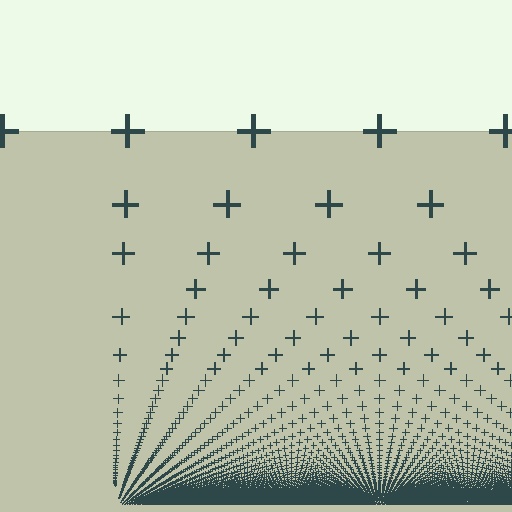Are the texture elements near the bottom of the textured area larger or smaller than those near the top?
Smaller. The gradient is inverted — elements near the bottom are smaller and denser.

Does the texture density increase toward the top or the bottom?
Density increases toward the bottom.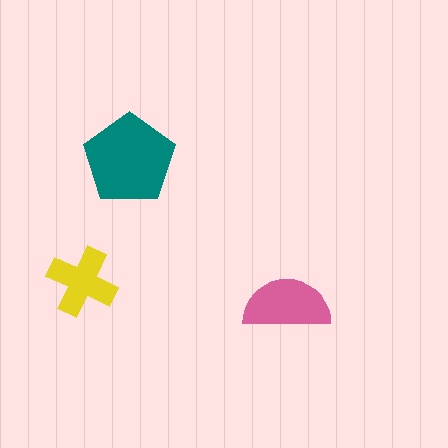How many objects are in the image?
There are 3 objects in the image.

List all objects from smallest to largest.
The yellow cross, the pink semicircle, the teal pentagon.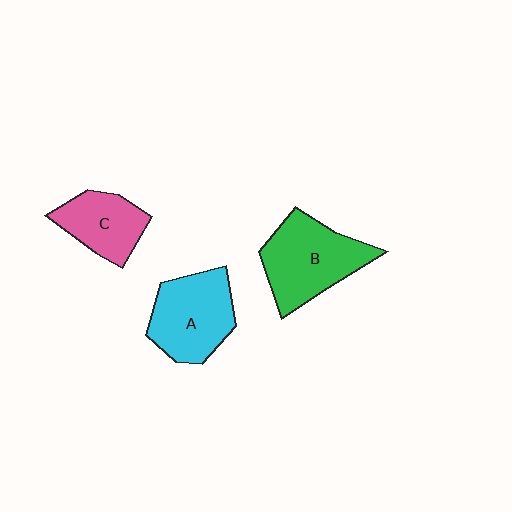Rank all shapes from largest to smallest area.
From largest to smallest: B (green), A (cyan), C (pink).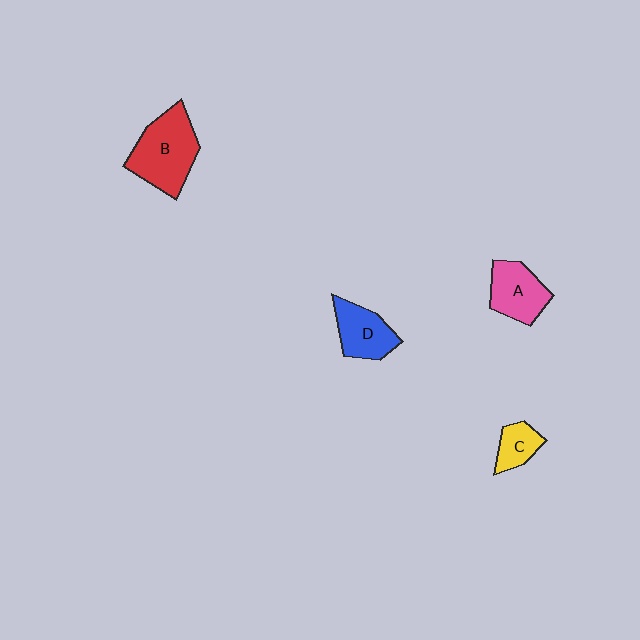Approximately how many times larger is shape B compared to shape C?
Approximately 2.5 times.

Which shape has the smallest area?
Shape C (yellow).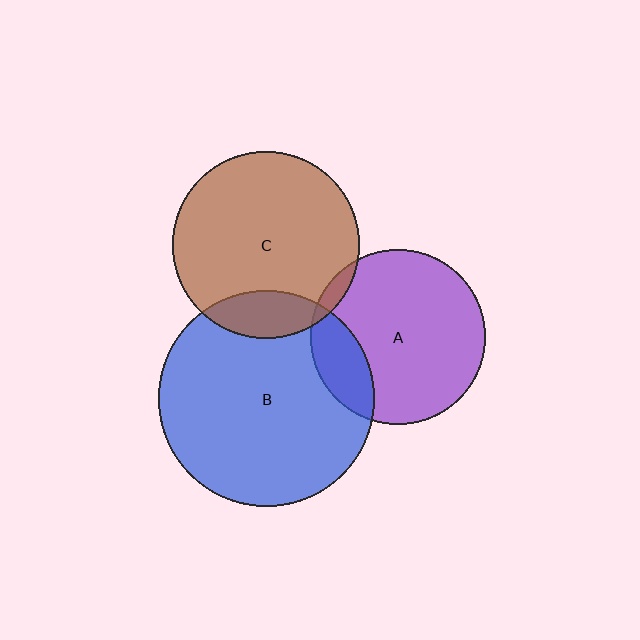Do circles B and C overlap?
Yes.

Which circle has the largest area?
Circle B (blue).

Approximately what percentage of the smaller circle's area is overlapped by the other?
Approximately 15%.